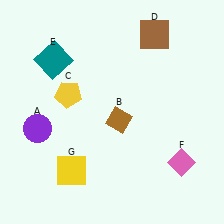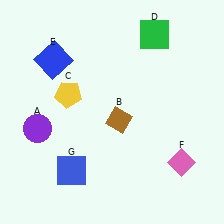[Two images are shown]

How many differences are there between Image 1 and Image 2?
There are 3 differences between the two images.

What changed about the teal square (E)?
In Image 1, E is teal. In Image 2, it changed to blue.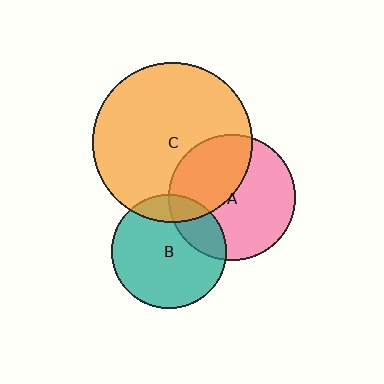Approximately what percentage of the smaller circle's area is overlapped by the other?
Approximately 40%.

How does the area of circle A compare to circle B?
Approximately 1.2 times.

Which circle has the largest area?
Circle C (orange).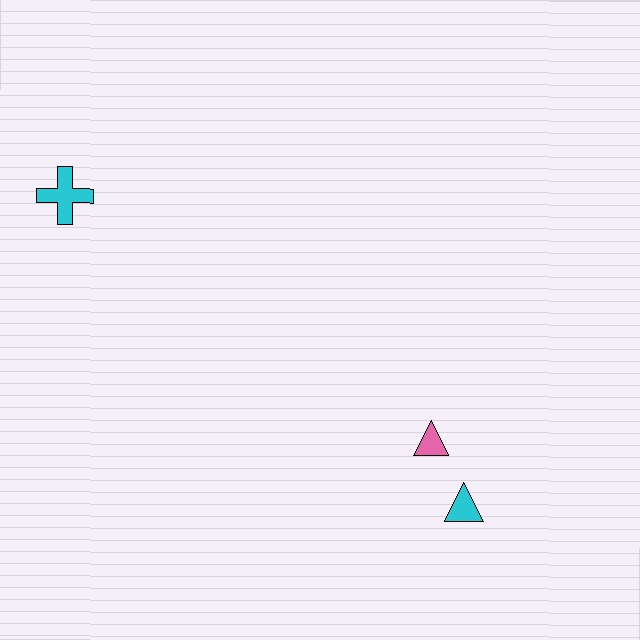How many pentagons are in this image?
There are no pentagons.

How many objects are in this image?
There are 3 objects.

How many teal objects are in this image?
There are no teal objects.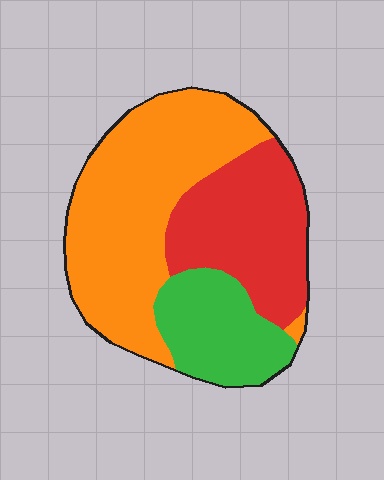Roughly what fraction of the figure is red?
Red covers about 30% of the figure.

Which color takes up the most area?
Orange, at roughly 50%.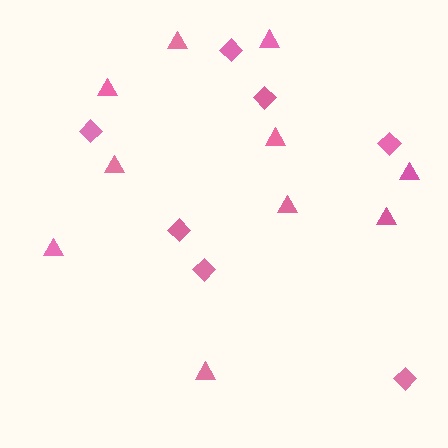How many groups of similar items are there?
There are 2 groups: one group of diamonds (7) and one group of triangles (10).